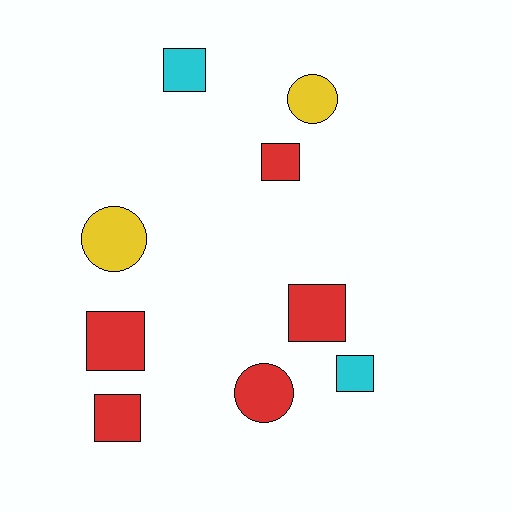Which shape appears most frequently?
Square, with 6 objects.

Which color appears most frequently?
Red, with 5 objects.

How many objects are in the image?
There are 9 objects.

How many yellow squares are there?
There are no yellow squares.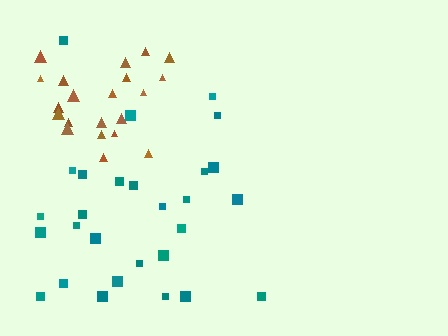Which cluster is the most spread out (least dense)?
Teal.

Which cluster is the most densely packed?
Brown.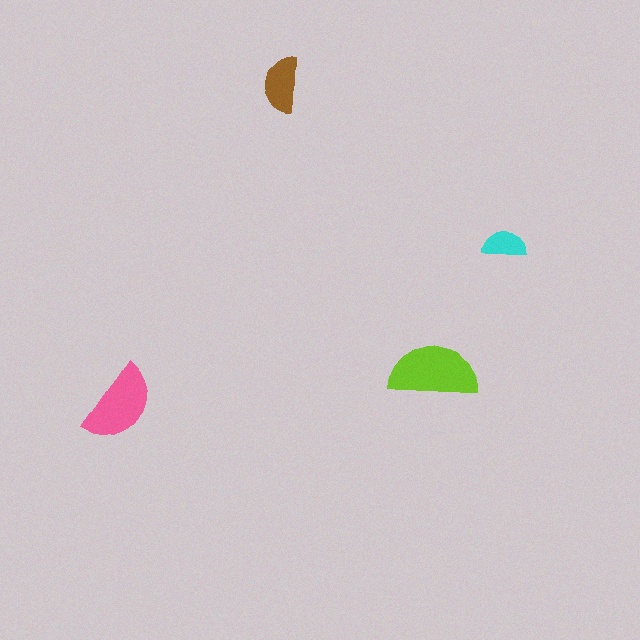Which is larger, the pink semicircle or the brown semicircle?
The pink one.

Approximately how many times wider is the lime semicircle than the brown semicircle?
About 1.5 times wider.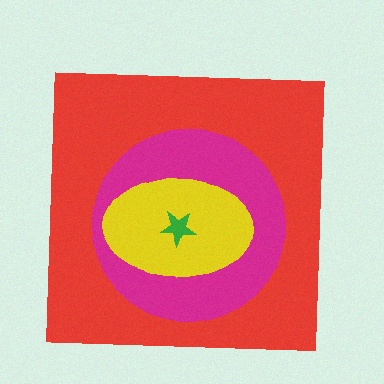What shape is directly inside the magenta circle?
The yellow ellipse.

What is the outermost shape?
The red square.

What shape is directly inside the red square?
The magenta circle.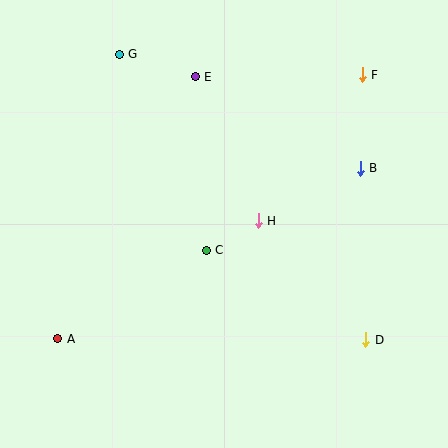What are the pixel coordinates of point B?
Point B is at (360, 168).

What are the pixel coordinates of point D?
Point D is at (366, 340).